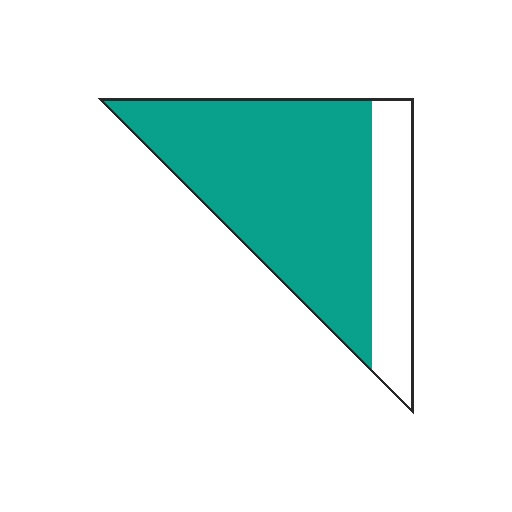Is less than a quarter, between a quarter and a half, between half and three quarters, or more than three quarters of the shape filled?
More than three quarters.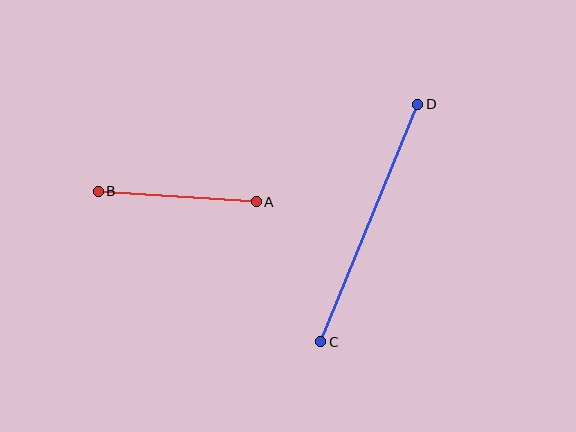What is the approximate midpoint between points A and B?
The midpoint is at approximately (177, 196) pixels.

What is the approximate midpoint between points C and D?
The midpoint is at approximately (369, 223) pixels.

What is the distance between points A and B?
The distance is approximately 158 pixels.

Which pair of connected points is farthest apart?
Points C and D are farthest apart.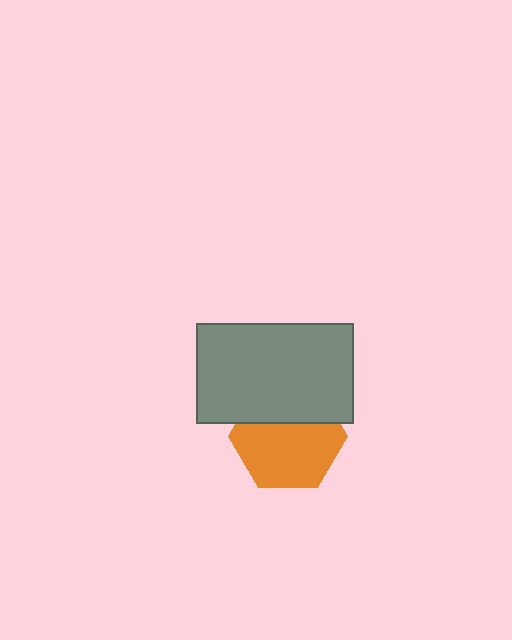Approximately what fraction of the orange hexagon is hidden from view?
Roughly 35% of the orange hexagon is hidden behind the gray rectangle.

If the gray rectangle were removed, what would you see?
You would see the complete orange hexagon.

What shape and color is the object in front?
The object in front is a gray rectangle.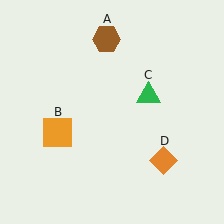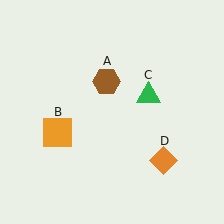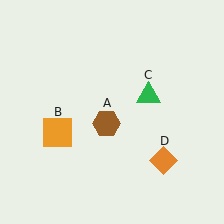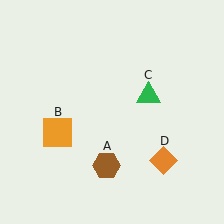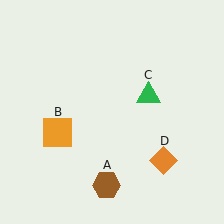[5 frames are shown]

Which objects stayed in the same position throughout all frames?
Orange square (object B) and green triangle (object C) and orange diamond (object D) remained stationary.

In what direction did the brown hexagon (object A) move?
The brown hexagon (object A) moved down.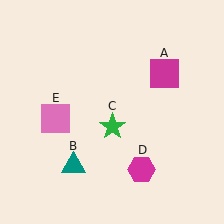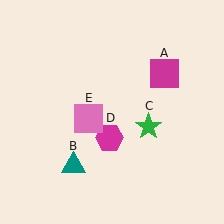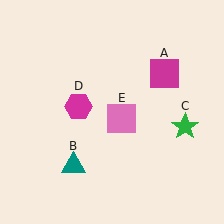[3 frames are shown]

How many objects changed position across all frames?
3 objects changed position: green star (object C), magenta hexagon (object D), pink square (object E).